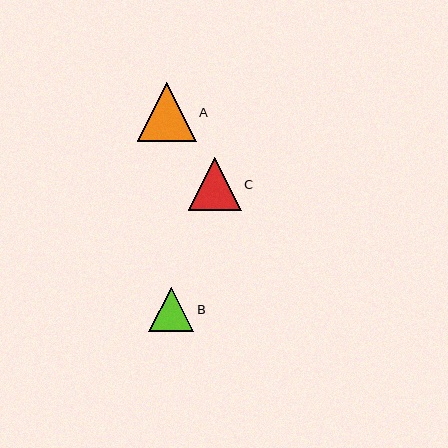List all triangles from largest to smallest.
From largest to smallest: A, C, B.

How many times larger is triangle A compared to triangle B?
Triangle A is approximately 1.3 times the size of triangle B.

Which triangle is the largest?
Triangle A is the largest with a size of approximately 59 pixels.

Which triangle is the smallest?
Triangle B is the smallest with a size of approximately 45 pixels.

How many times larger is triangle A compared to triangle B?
Triangle A is approximately 1.3 times the size of triangle B.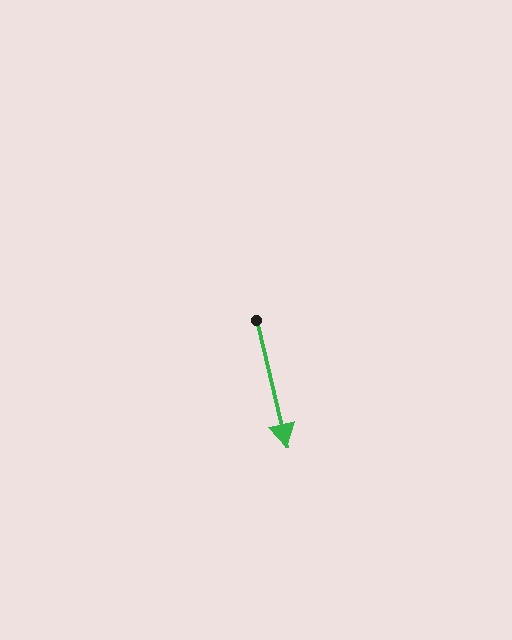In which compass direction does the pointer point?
South.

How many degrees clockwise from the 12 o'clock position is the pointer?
Approximately 166 degrees.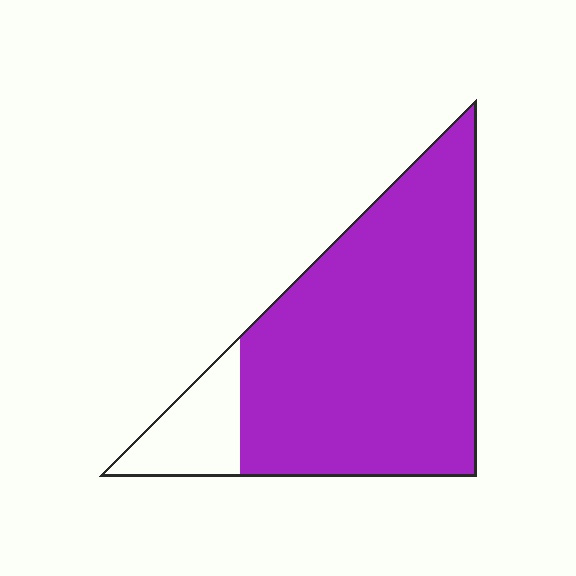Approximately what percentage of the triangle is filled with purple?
Approximately 85%.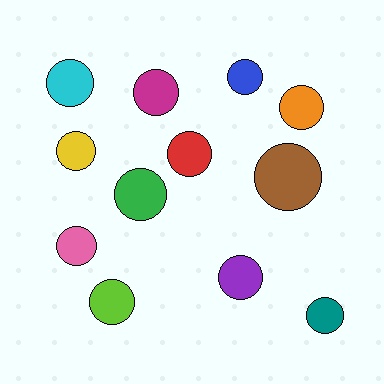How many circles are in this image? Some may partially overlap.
There are 12 circles.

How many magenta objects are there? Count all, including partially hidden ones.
There is 1 magenta object.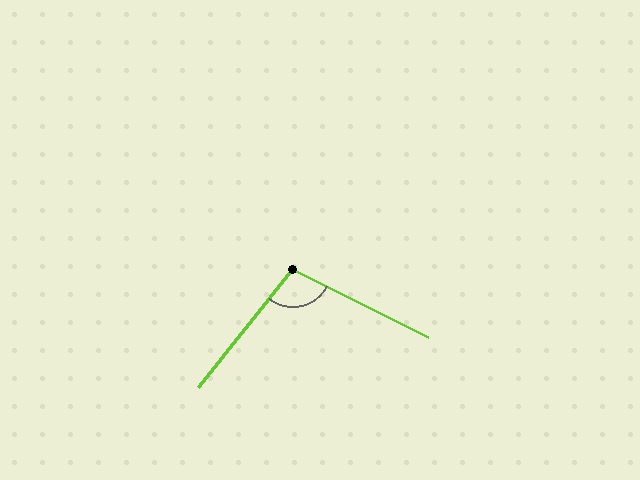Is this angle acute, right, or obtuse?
It is obtuse.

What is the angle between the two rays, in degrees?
Approximately 102 degrees.